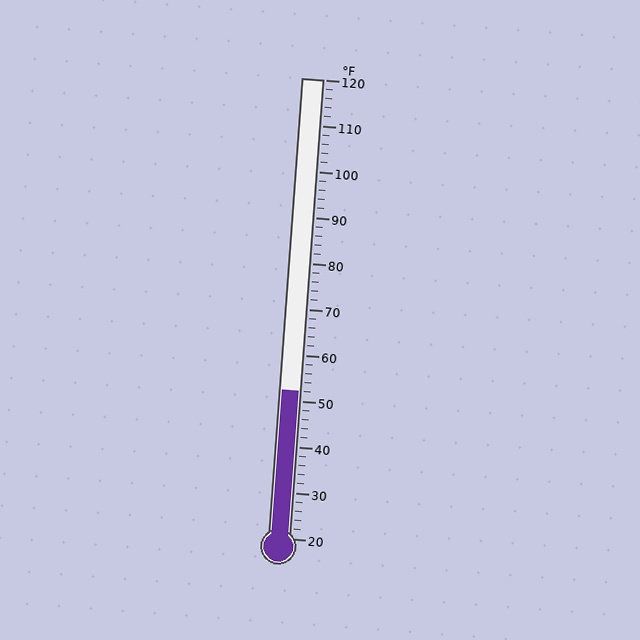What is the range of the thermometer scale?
The thermometer scale ranges from 20°F to 120°F.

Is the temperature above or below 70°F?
The temperature is below 70°F.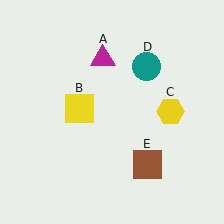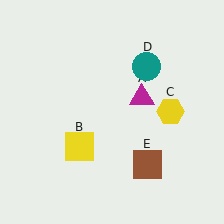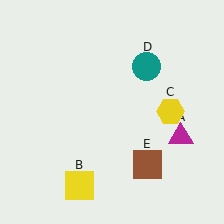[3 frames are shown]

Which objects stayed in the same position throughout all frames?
Yellow hexagon (object C) and teal circle (object D) and brown square (object E) remained stationary.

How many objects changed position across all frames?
2 objects changed position: magenta triangle (object A), yellow square (object B).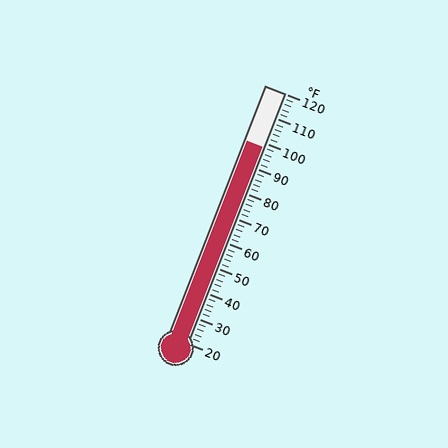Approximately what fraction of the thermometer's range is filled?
The thermometer is filled to approximately 80% of its range.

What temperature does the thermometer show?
The thermometer shows approximately 98°F.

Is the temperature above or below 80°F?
The temperature is above 80°F.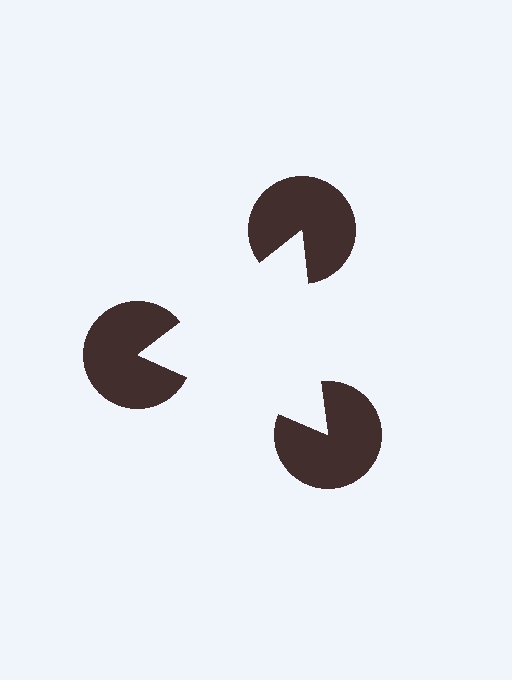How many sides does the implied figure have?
3 sides.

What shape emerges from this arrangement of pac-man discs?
An illusory triangle — its edges are inferred from the aligned wedge cuts in the pac-man discs, not physically drawn.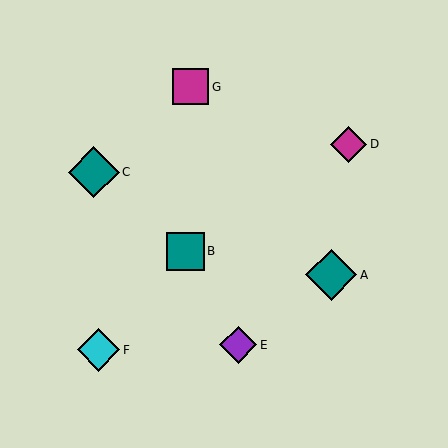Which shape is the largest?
The teal diamond (labeled A) is the largest.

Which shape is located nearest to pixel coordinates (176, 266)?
The teal square (labeled B) at (185, 251) is nearest to that location.